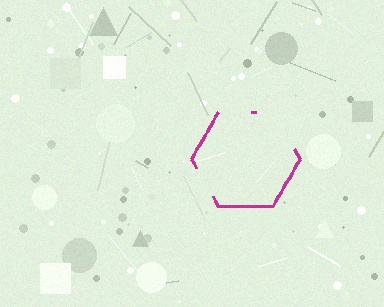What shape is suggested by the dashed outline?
The dashed outline suggests a hexagon.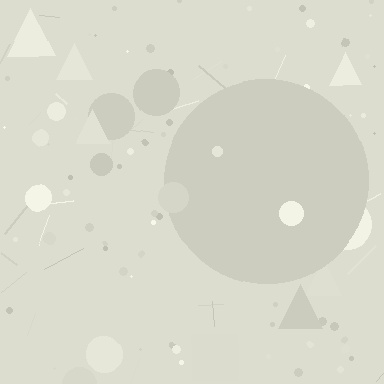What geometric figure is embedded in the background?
A circle is embedded in the background.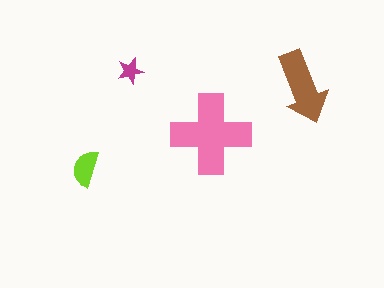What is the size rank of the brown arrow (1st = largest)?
2nd.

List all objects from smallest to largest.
The magenta star, the lime semicircle, the brown arrow, the pink cross.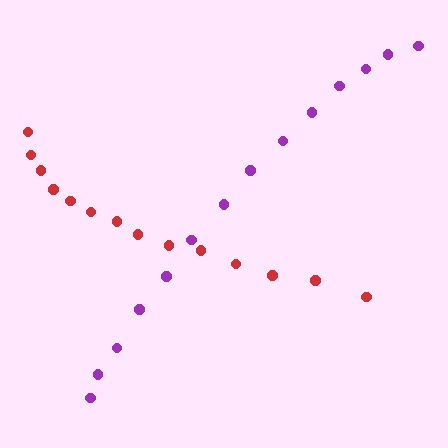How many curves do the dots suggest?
There are 2 distinct paths.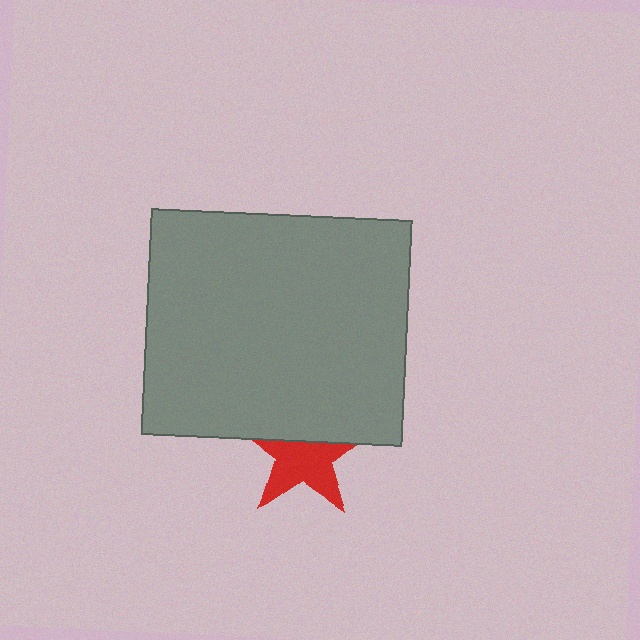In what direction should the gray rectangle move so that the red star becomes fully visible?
The gray rectangle should move up. That is the shortest direction to clear the overlap and leave the red star fully visible.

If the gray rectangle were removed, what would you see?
You would see the complete red star.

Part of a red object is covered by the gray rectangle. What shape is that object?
It is a star.